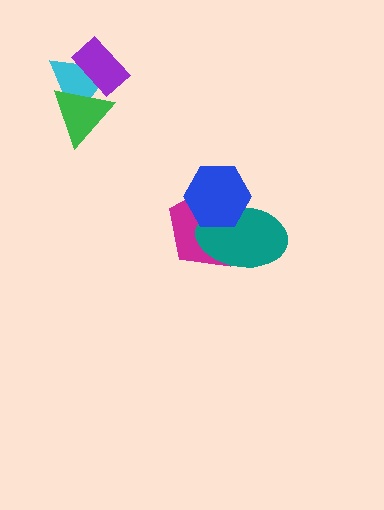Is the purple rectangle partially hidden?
Yes, it is partially covered by another shape.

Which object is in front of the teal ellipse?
The blue hexagon is in front of the teal ellipse.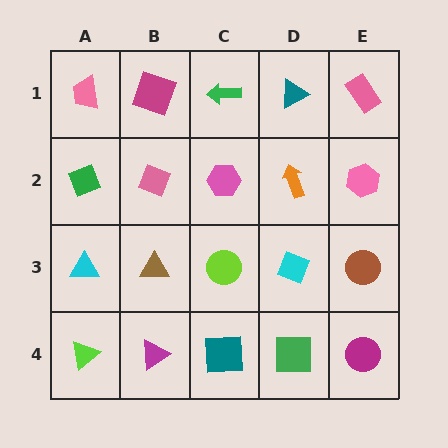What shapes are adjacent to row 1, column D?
An orange arrow (row 2, column D), a green arrow (row 1, column C), a pink rectangle (row 1, column E).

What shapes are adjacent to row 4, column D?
A cyan diamond (row 3, column D), a teal square (row 4, column C), a magenta circle (row 4, column E).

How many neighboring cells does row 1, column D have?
3.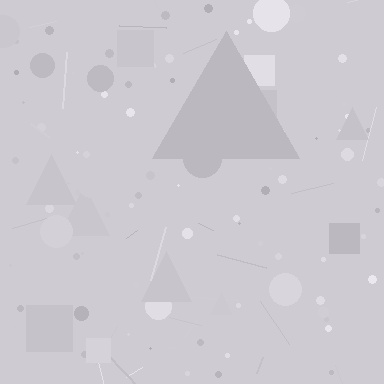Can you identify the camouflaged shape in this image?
The camouflaged shape is a triangle.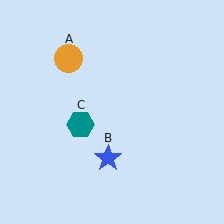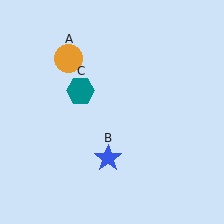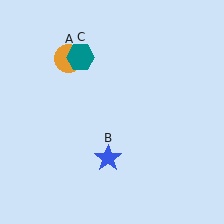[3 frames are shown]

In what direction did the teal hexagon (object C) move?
The teal hexagon (object C) moved up.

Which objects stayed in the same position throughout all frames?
Orange circle (object A) and blue star (object B) remained stationary.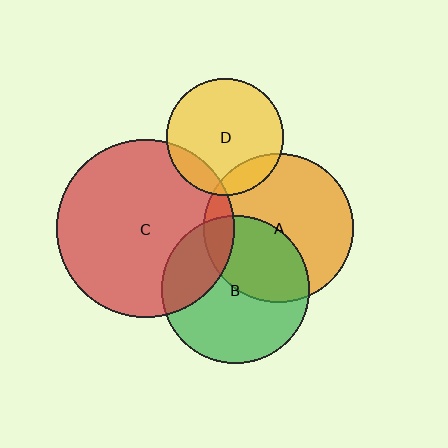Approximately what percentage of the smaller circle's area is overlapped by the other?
Approximately 25%.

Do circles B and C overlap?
Yes.